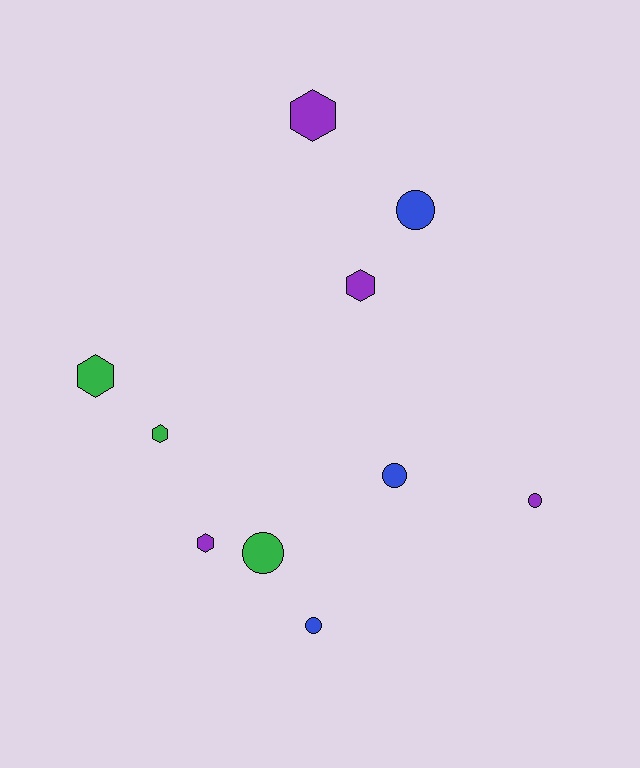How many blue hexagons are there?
There are no blue hexagons.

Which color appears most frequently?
Purple, with 4 objects.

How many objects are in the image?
There are 10 objects.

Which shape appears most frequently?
Hexagon, with 5 objects.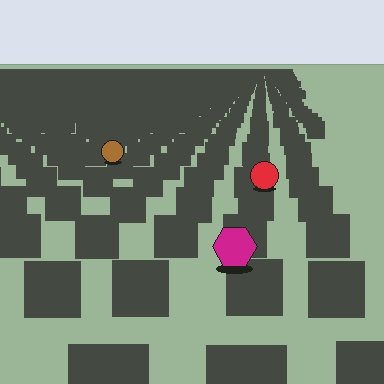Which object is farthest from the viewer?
The brown circle is farthest from the viewer. It appears smaller and the ground texture around it is denser.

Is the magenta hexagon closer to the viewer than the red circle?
Yes. The magenta hexagon is closer — you can tell from the texture gradient: the ground texture is coarser near it.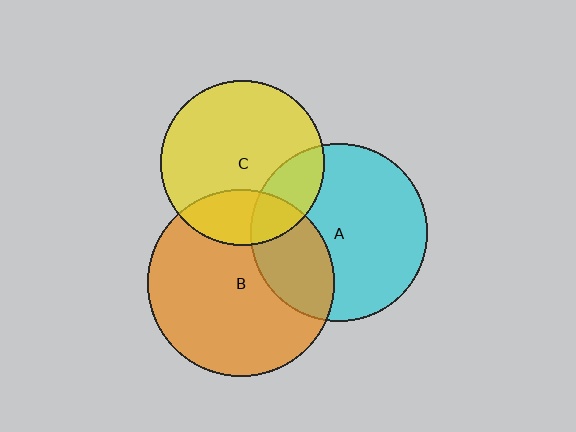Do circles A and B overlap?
Yes.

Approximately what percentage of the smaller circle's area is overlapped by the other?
Approximately 30%.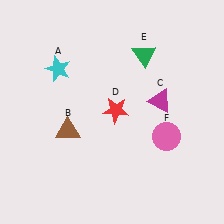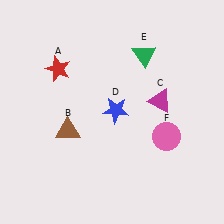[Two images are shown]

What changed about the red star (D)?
In Image 1, D is red. In Image 2, it changed to blue.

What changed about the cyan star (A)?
In Image 1, A is cyan. In Image 2, it changed to red.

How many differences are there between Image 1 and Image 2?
There are 2 differences between the two images.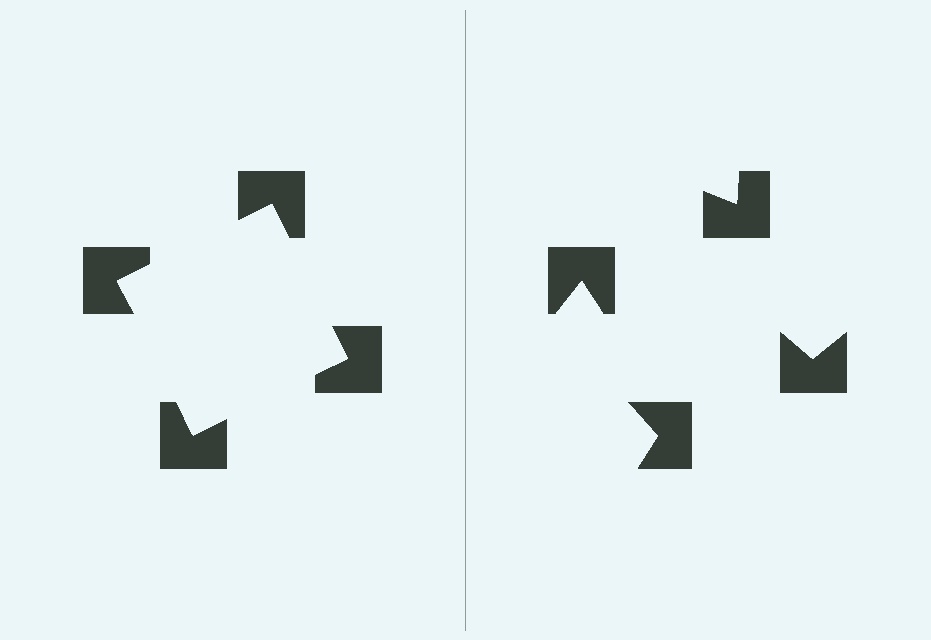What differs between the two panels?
The notched squares are positioned identically on both sides; only the wedge orientations differ. On the left they align to a square; on the right they are misaligned.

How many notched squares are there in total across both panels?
8 — 4 on each side.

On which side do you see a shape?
An illusory square appears on the left side. On the right side the wedge cuts are rotated, so no coherent shape forms.